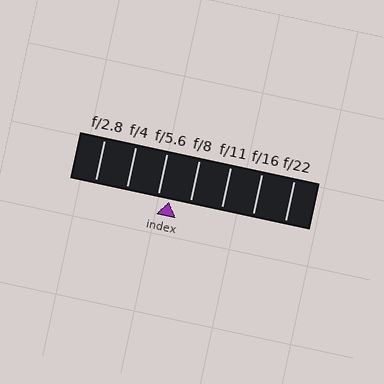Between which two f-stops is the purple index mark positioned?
The index mark is between f/5.6 and f/8.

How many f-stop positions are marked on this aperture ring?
There are 7 f-stop positions marked.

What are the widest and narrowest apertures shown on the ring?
The widest aperture shown is f/2.8 and the narrowest is f/22.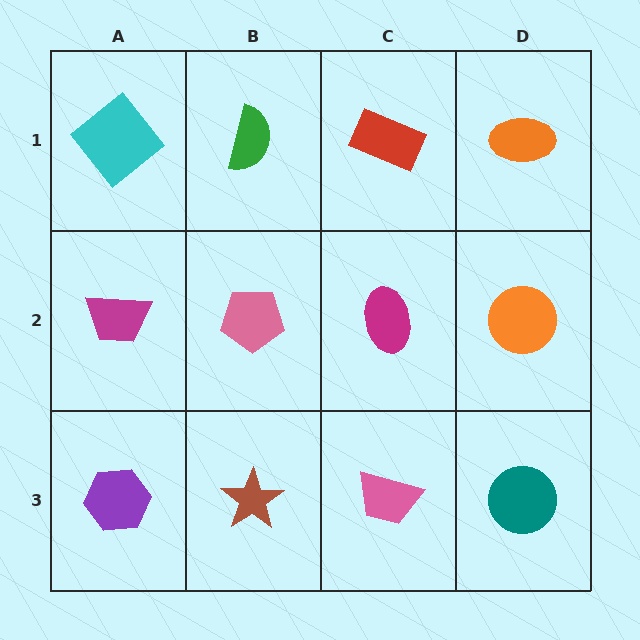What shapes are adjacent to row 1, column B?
A pink pentagon (row 2, column B), a cyan diamond (row 1, column A), a red rectangle (row 1, column C).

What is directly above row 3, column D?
An orange circle.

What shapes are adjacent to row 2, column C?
A red rectangle (row 1, column C), a pink trapezoid (row 3, column C), a pink pentagon (row 2, column B), an orange circle (row 2, column D).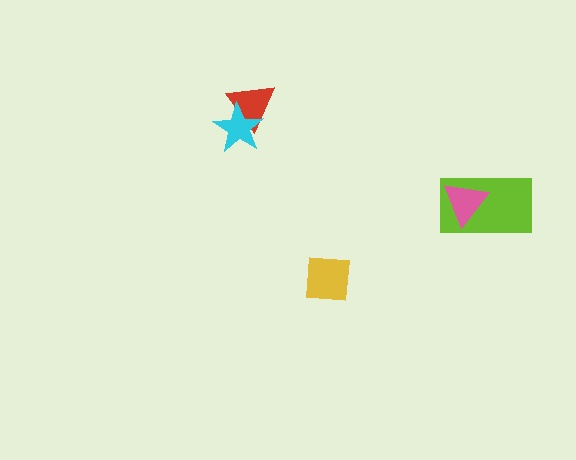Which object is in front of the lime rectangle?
The pink triangle is in front of the lime rectangle.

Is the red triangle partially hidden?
Yes, it is partially covered by another shape.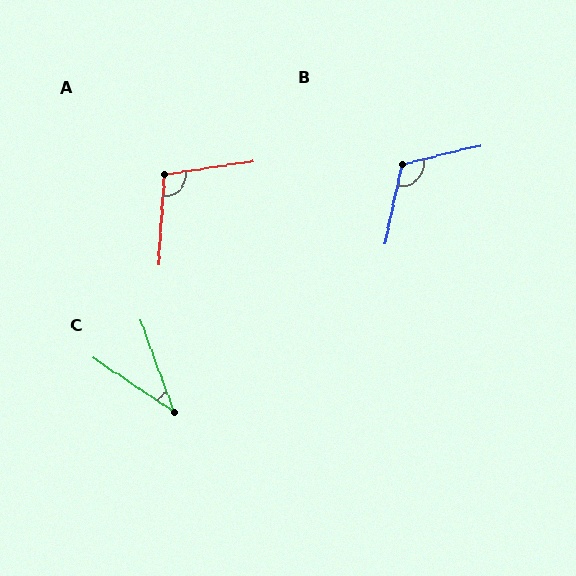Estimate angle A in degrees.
Approximately 102 degrees.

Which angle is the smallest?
C, at approximately 36 degrees.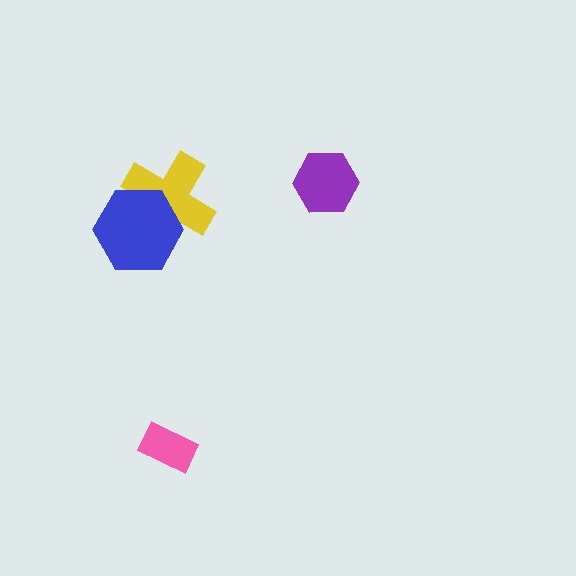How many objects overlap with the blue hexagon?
1 object overlaps with the blue hexagon.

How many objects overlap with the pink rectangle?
0 objects overlap with the pink rectangle.